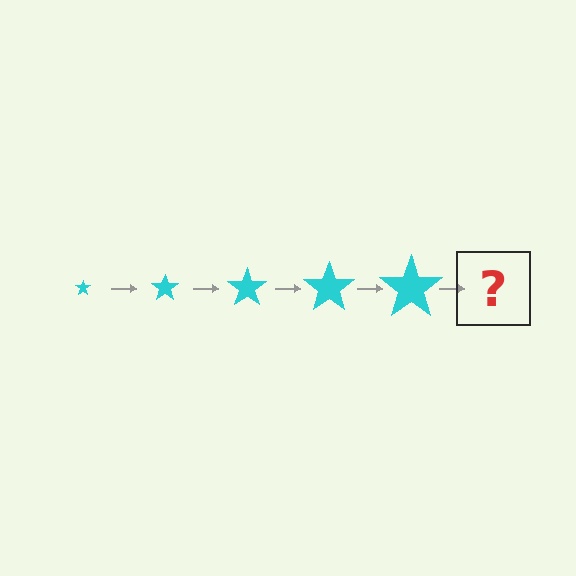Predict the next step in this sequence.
The next step is a cyan star, larger than the previous one.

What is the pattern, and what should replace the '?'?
The pattern is that the star gets progressively larger each step. The '?' should be a cyan star, larger than the previous one.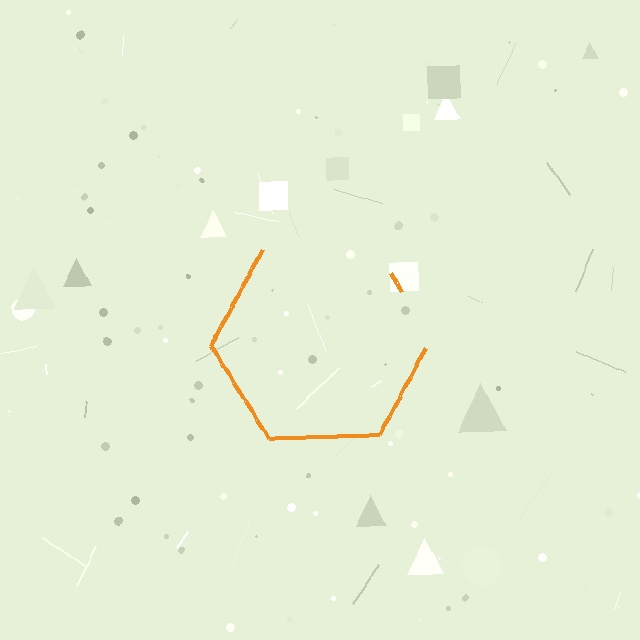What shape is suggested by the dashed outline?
The dashed outline suggests a hexagon.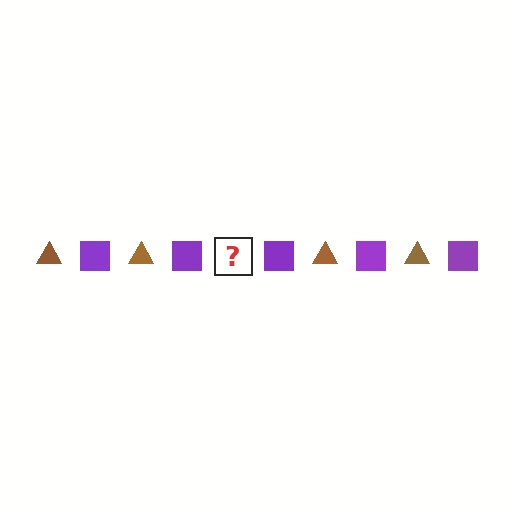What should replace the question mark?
The question mark should be replaced with a brown triangle.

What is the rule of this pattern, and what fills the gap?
The rule is that the pattern alternates between brown triangle and purple square. The gap should be filled with a brown triangle.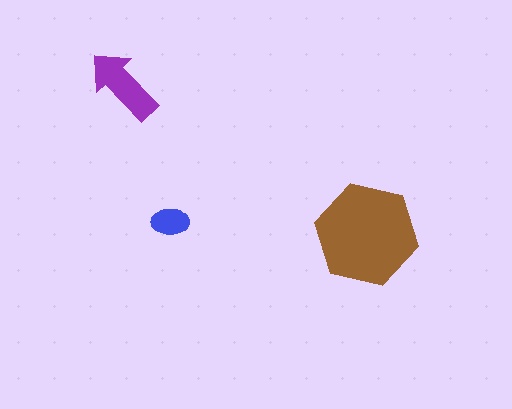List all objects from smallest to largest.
The blue ellipse, the purple arrow, the brown hexagon.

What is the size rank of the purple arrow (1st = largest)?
2nd.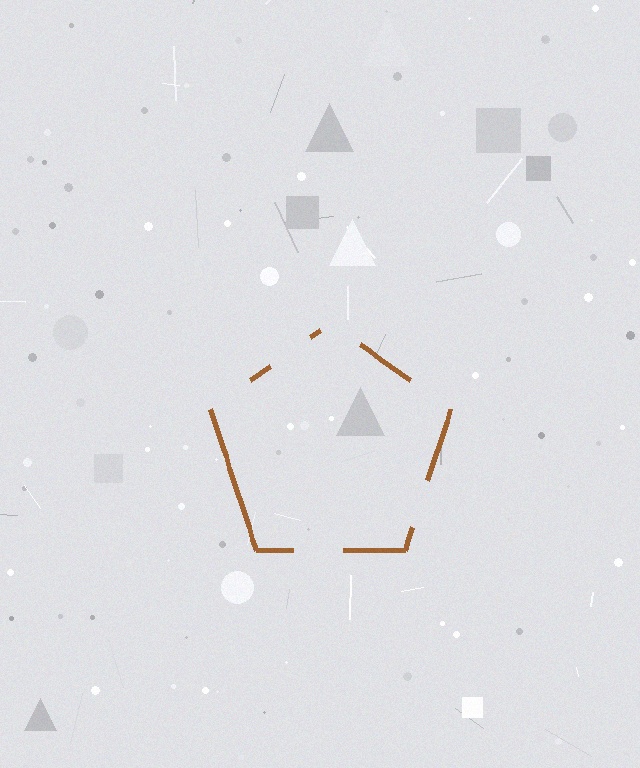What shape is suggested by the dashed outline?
The dashed outline suggests a pentagon.